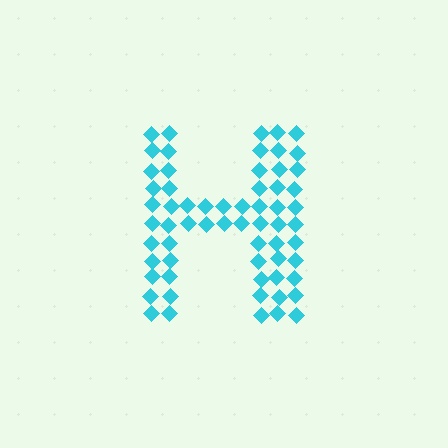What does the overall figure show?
The overall figure shows the letter H.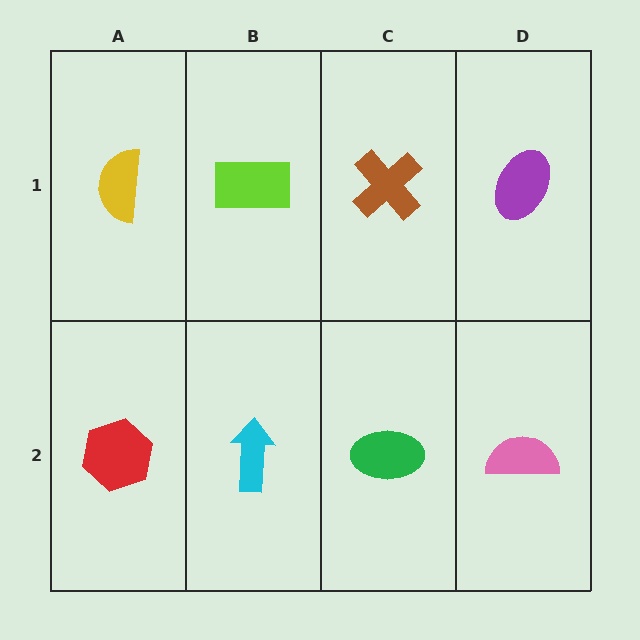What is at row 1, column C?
A brown cross.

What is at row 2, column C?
A green ellipse.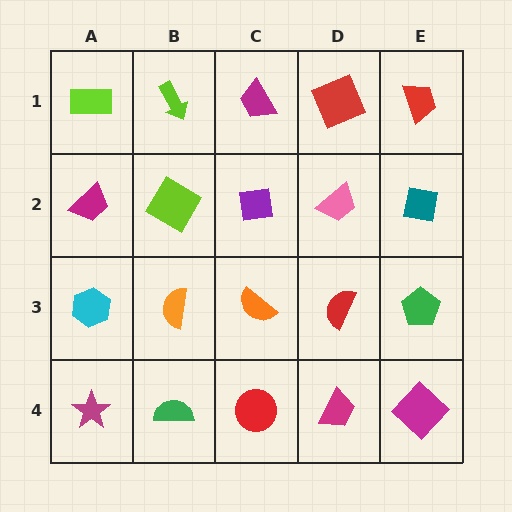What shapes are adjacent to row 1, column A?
A magenta trapezoid (row 2, column A), a lime arrow (row 1, column B).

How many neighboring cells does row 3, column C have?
4.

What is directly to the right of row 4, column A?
A green semicircle.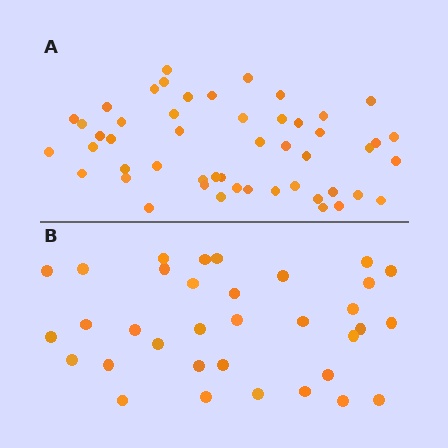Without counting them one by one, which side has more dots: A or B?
Region A (the top region) has more dots.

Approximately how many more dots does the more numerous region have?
Region A has approximately 15 more dots than region B.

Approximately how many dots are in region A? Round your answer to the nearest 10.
About 50 dots.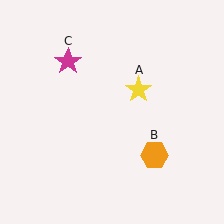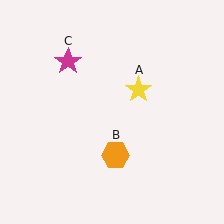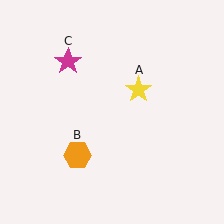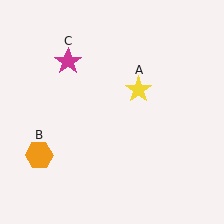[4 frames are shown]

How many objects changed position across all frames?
1 object changed position: orange hexagon (object B).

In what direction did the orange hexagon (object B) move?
The orange hexagon (object B) moved left.